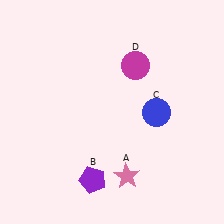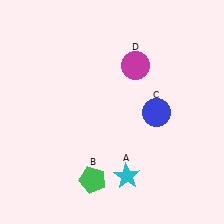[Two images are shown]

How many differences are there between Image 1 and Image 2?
There are 2 differences between the two images.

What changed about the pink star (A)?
In Image 1, A is pink. In Image 2, it changed to cyan.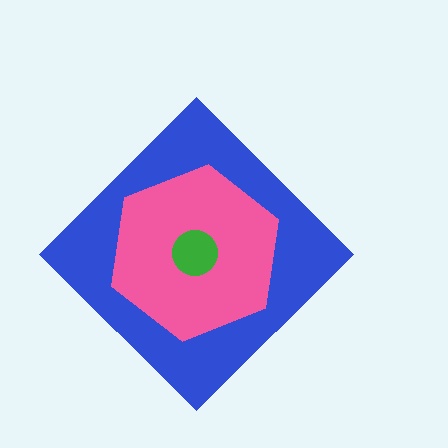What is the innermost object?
The green circle.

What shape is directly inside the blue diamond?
The pink hexagon.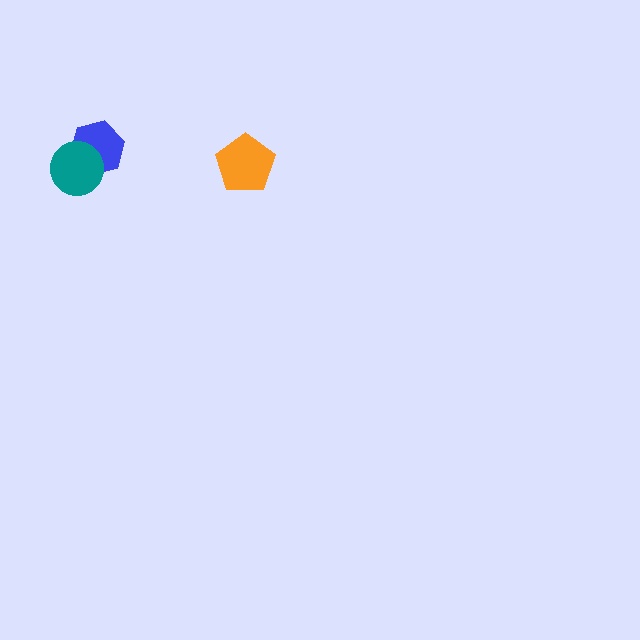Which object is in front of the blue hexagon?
The teal circle is in front of the blue hexagon.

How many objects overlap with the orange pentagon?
0 objects overlap with the orange pentagon.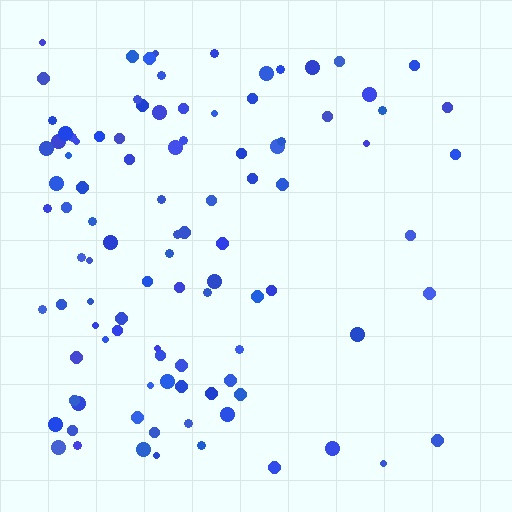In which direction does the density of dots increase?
From right to left, with the left side densest.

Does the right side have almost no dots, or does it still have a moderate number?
Still a moderate number, just noticeably fewer than the left.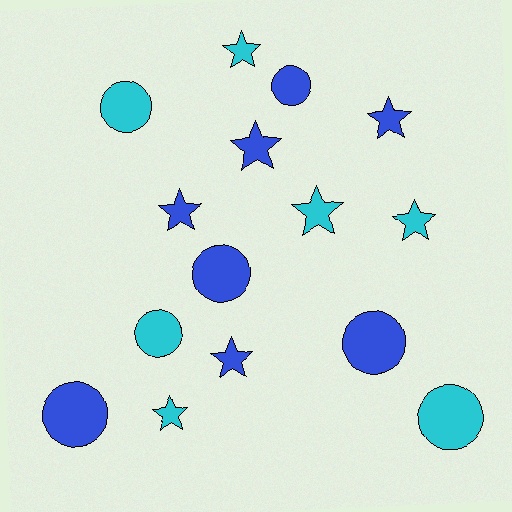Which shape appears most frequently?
Star, with 8 objects.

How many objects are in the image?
There are 15 objects.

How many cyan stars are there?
There are 4 cyan stars.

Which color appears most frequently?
Blue, with 8 objects.